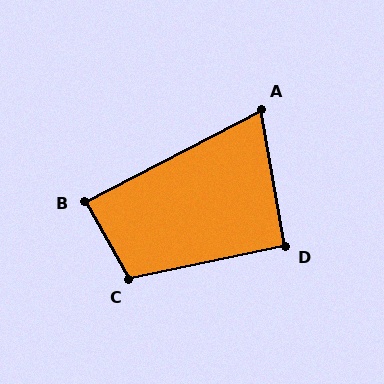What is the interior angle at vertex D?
Approximately 92 degrees (approximately right).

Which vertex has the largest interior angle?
C, at approximately 108 degrees.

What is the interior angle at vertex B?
Approximately 88 degrees (approximately right).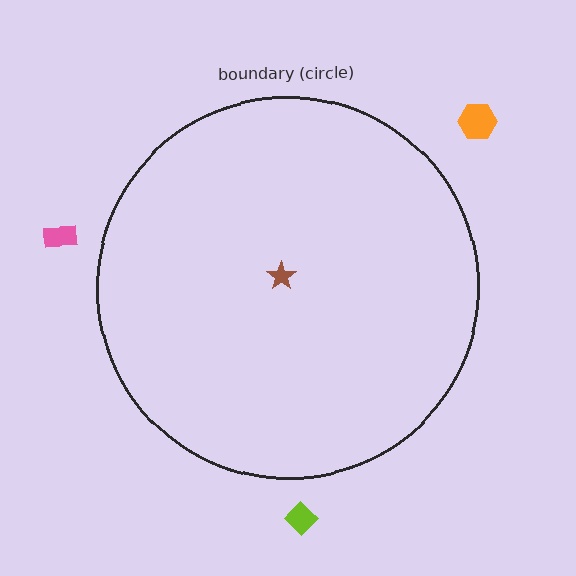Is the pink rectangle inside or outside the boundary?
Outside.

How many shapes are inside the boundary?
1 inside, 3 outside.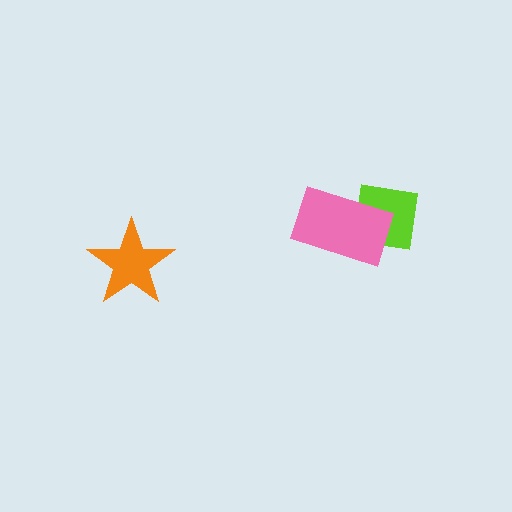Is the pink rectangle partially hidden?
No, no other shape covers it.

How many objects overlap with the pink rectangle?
1 object overlaps with the pink rectangle.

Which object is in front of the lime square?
The pink rectangle is in front of the lime square.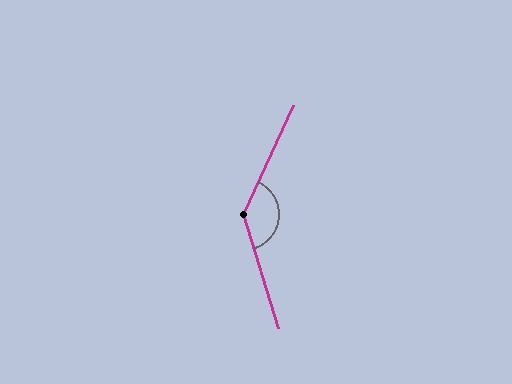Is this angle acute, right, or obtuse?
It is obtuse.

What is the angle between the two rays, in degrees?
Approximately 138 degrees.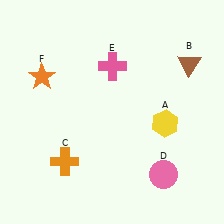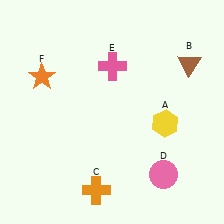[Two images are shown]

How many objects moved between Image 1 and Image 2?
1 object moved between the two images.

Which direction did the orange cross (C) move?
The orange cross (C) moved right.